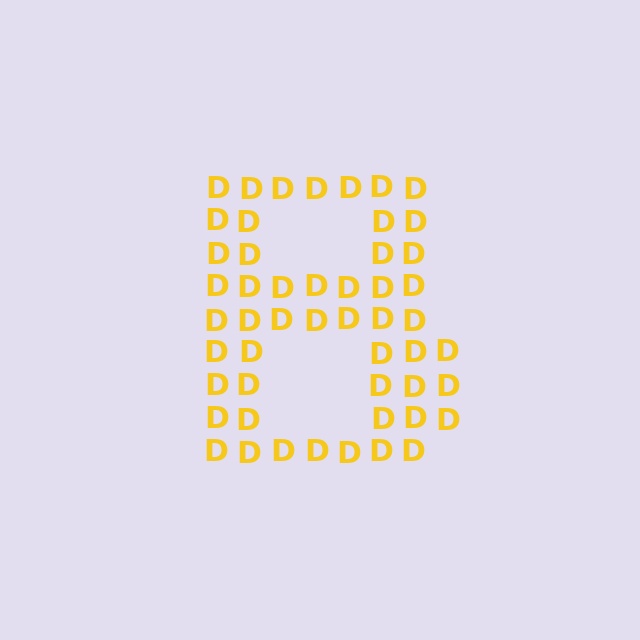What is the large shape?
The large shape is the letter B.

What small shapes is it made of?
It is made of small letter D's.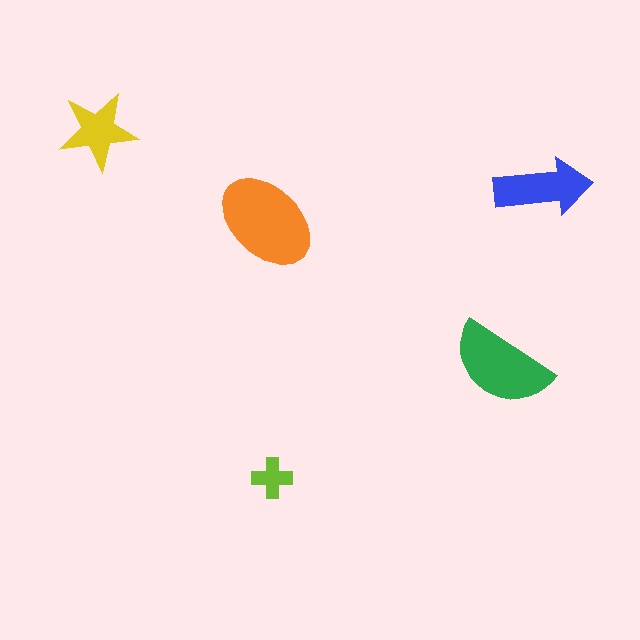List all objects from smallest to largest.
The lime cross, the yellow star, the blue arrow, the green semicircle, the orange ellipse.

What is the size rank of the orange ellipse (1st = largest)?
1st.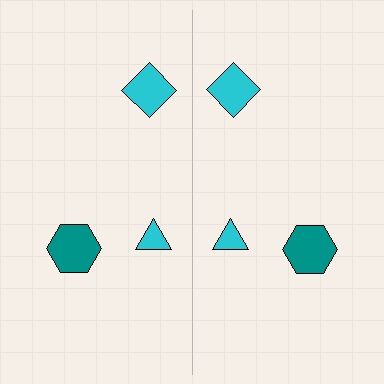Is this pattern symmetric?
Yes, this pattern has bilateral (reflection) symmetry.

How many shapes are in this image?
There are 6 shapes in this image.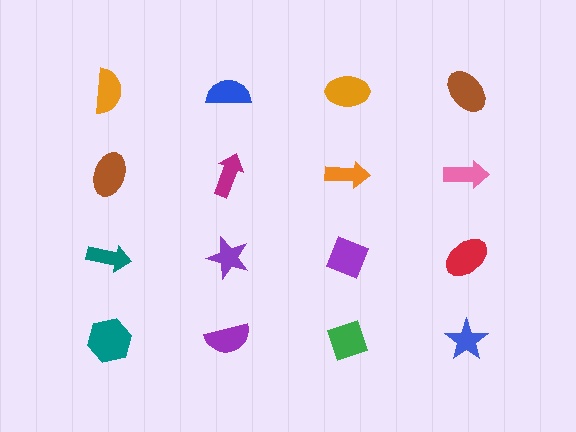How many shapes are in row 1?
4 shapes.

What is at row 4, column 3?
A green diamond.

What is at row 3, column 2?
A purple star.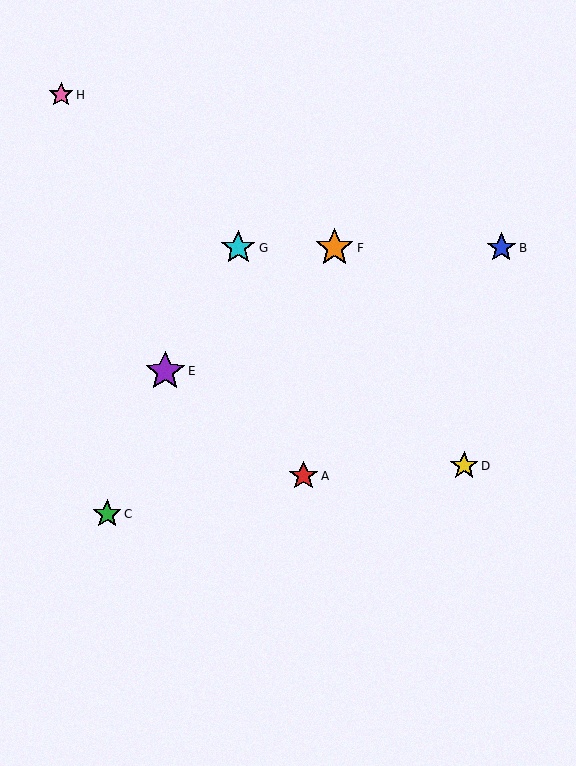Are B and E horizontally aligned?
No, B is at y≈248 and E is at y≈371.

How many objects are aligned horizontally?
3 objects (B, F, G) are aligned horizontally.